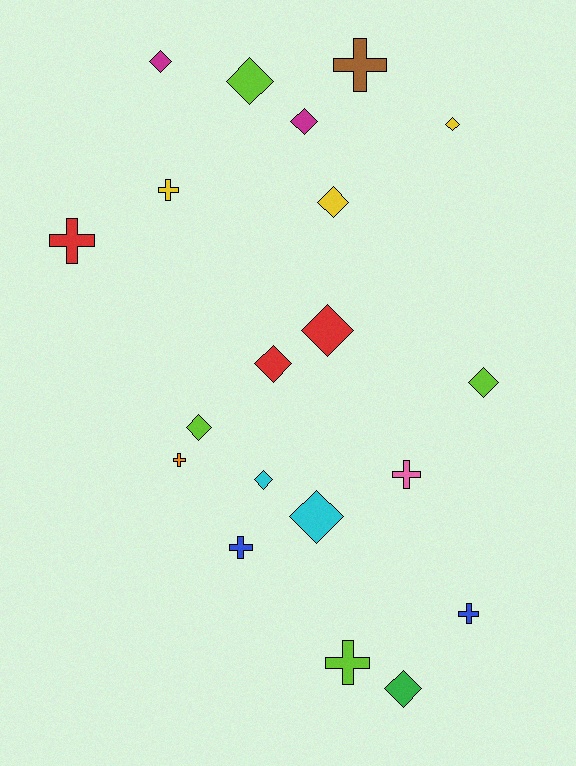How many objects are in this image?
There are 20 objects.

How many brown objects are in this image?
There is 1 brown object.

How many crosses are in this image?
There are 8 crosses.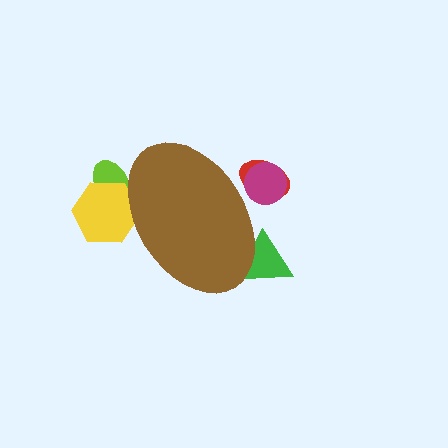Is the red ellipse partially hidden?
Yes, the red ellipse is partially hidden behind the brown ellipse.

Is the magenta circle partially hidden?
Yes, the magenta circle is partially hidden behind the brown ellipse.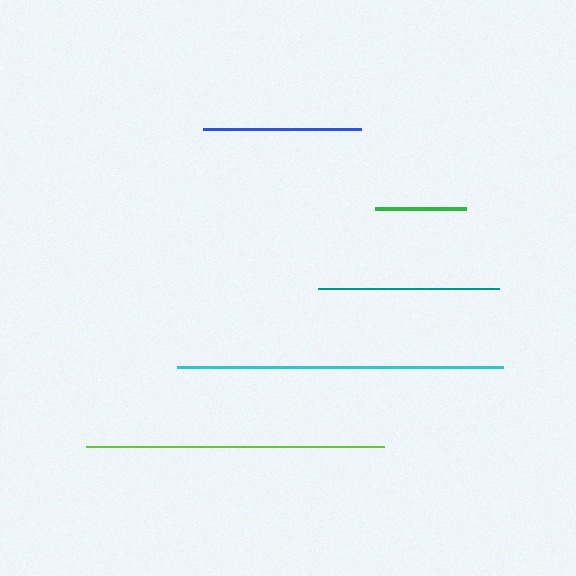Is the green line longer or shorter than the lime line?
The lime line is longer than the green line.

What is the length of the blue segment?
The blue segment is approximately 157 pixels long.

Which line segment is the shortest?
The green line is the shortest at approximately 91 pixels.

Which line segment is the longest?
The cyan line is the longest at approximately 326 pixels.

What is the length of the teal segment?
The teal segment is approximately 181 pixels long.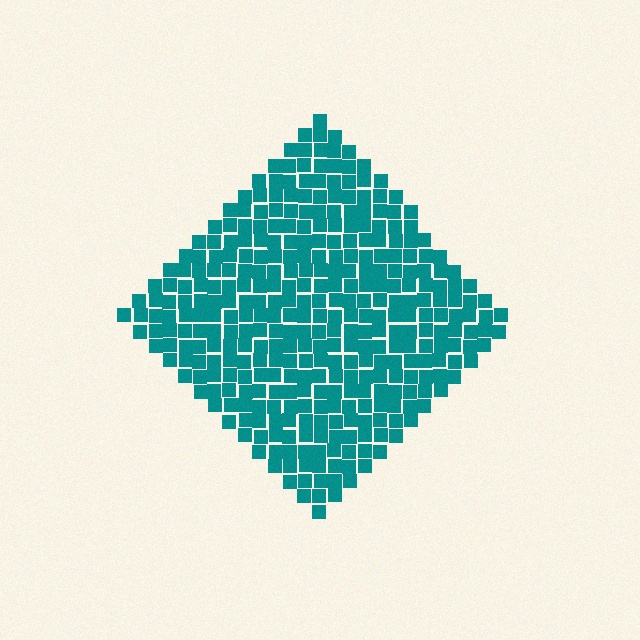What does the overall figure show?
The overall figure shows a diamond.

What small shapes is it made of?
It is made of small squares.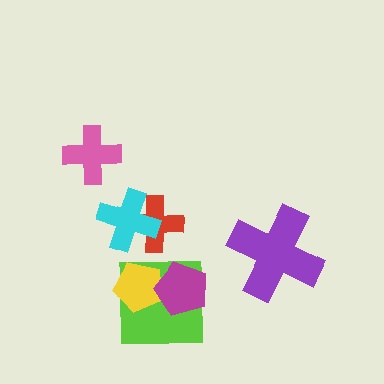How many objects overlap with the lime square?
2 objects overlap with the lime square.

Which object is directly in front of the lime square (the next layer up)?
The yellow pentagon is directly in front of the lime square.